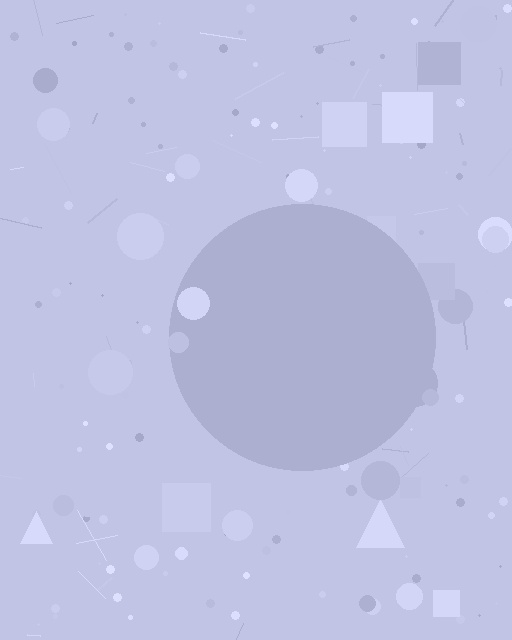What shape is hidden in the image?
A circle is hidden in the image.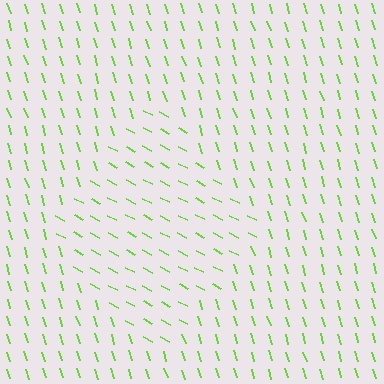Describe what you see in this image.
The image is filled with small lime line segments. A diamond region in the image has lines oriented differently from the surrounding lines, creating a visible texture boundary.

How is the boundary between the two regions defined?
The boundary is defined purely by a change in line orientation (approximately 45 degrees difference). All lines are the same color and thickness.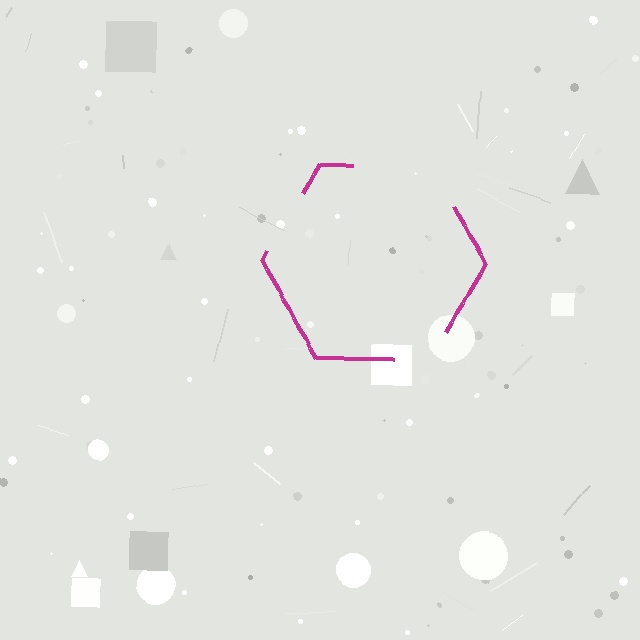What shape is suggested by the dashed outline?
The dashed outline suggests a hexagon.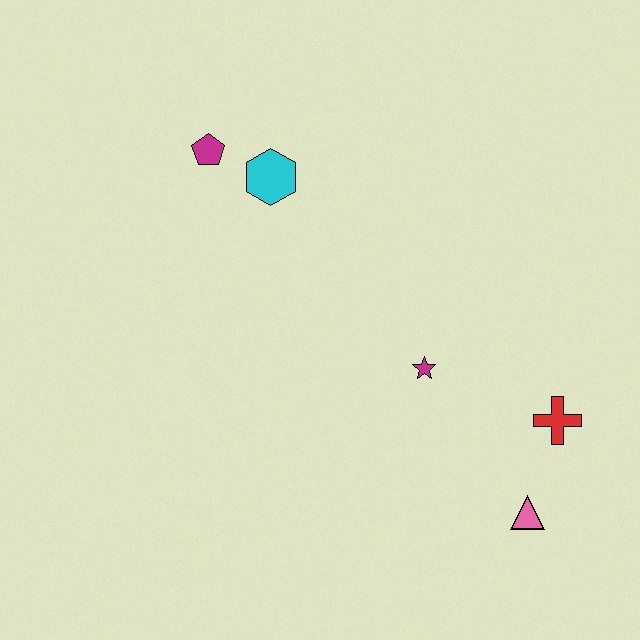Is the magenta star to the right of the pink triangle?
No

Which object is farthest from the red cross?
The magenta pentagon is farthest from the red cross.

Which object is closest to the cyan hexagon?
The magenta pentagon is closest to the cyan hexagon.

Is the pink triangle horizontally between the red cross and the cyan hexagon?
Yes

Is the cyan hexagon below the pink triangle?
No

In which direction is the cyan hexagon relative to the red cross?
The cyan hexagon is to the left of the red cross.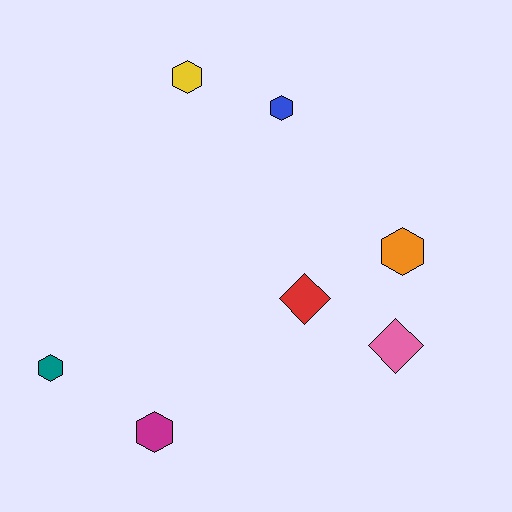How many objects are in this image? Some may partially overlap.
There are 7 objects.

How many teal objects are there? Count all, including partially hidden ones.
There is 1 teal object.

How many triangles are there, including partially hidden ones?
There are no triangles.